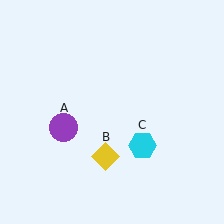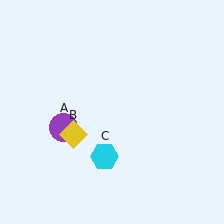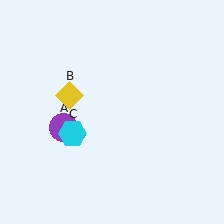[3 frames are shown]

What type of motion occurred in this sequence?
The yellow diamond (object B), cyan hexagon (object C) rotated clockwise around the center of the scene.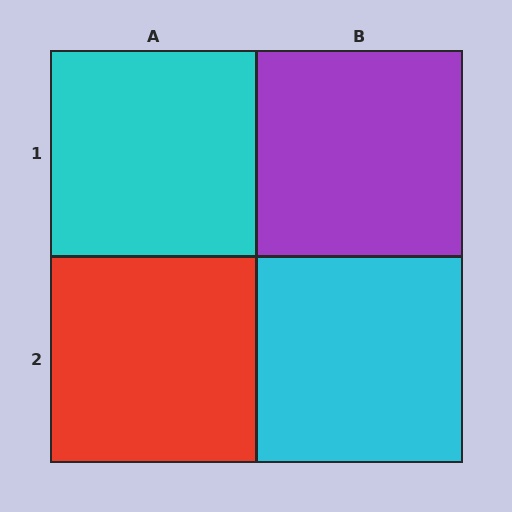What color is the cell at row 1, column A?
Cyan.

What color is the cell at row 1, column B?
Purple.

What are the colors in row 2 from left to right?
Red, cyan.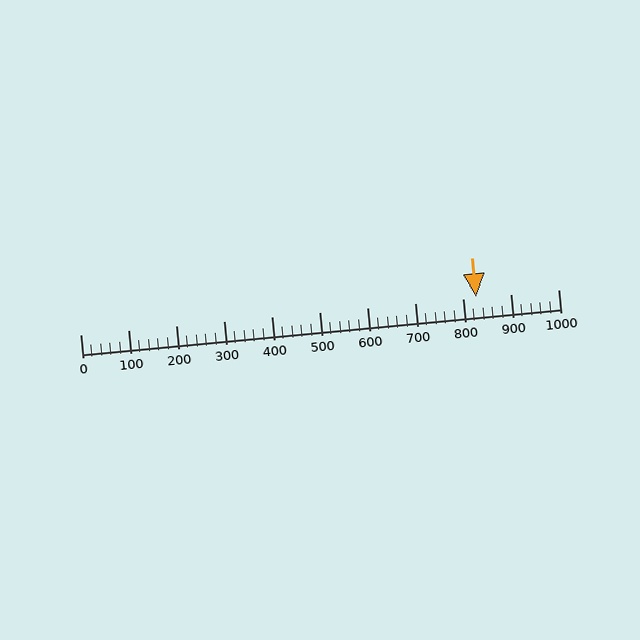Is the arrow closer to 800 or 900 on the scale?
The arrow is closer to 800.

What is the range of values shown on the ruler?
The ruler shows values from 0 to 1000.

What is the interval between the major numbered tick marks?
The major tick marks are spaced 100 units apart.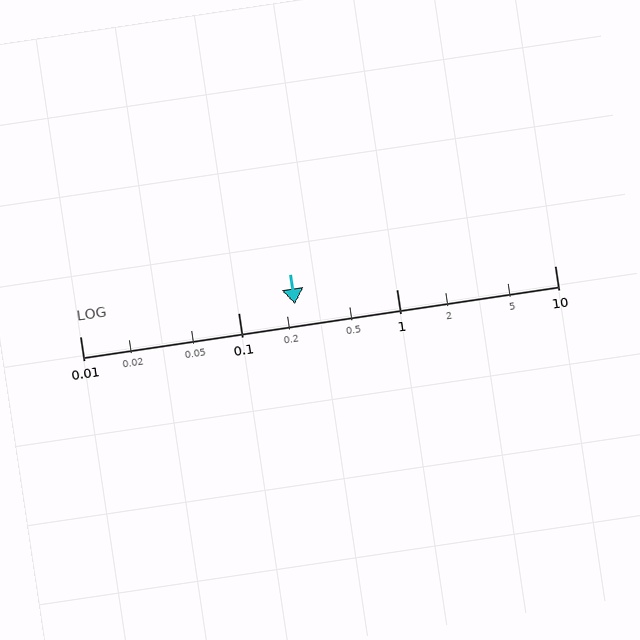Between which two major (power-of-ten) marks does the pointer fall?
The pointer is between 0.1 and 1.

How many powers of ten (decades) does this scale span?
The scale spans 3 decades, from 0.01 to 10.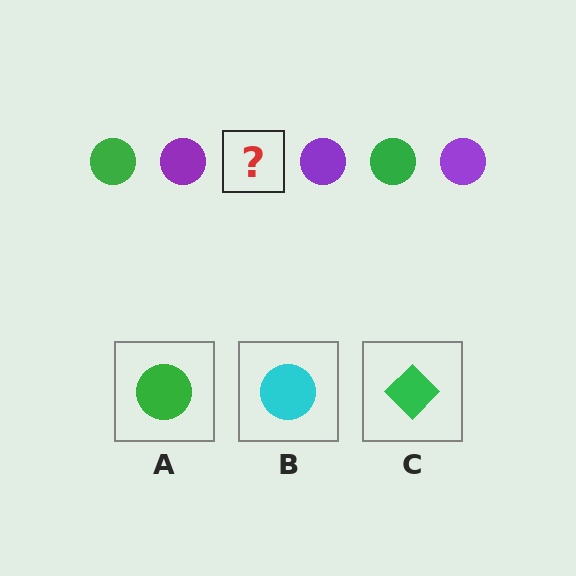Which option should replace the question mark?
Option A.